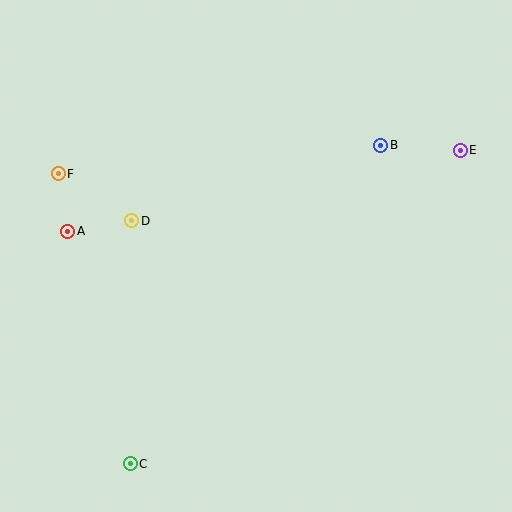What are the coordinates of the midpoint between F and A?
The midpoint between F and A is at (63, 203).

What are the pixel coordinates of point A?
Point A is at (68, 231).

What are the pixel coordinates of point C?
Point C is at (130, 464).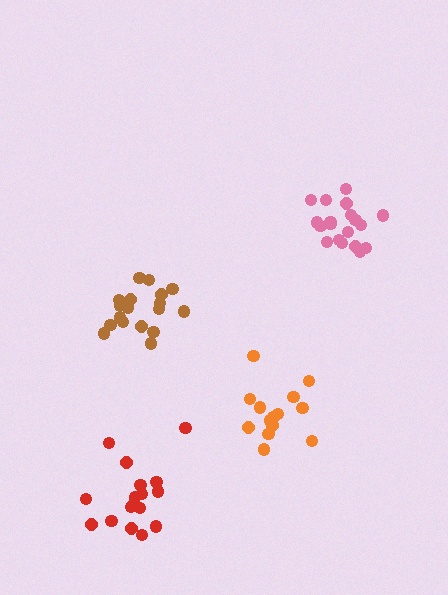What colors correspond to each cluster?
The clusters are colored: red, orange, brown, pink.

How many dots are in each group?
Group 1: 17 dots, Group 2: 14 dots, Group 3: 19 dots, Group 4: 19 dots (69 total).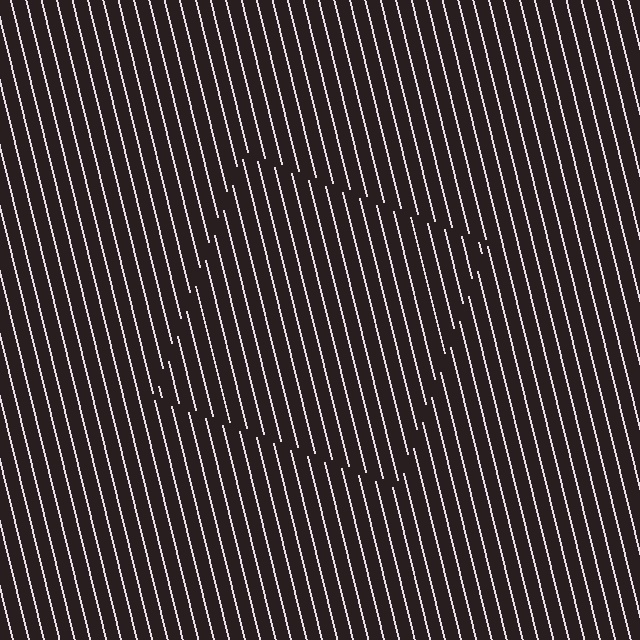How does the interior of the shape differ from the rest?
The interior of the shape contains the same grating, shifted by half a period — the contour is defined by the phase discontinuity where line-ends from the inner and outer gratings abut.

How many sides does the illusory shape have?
4 sides — the line-ends trace a square.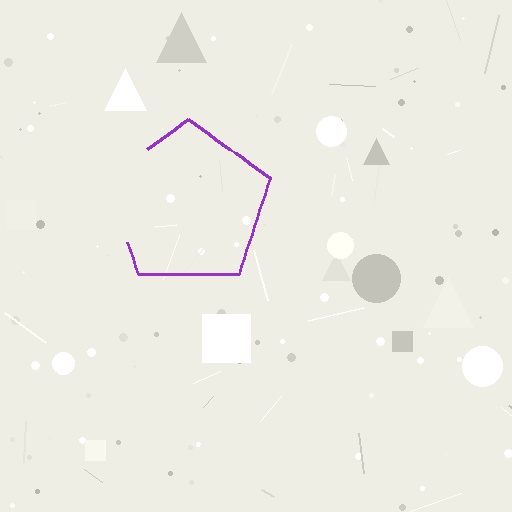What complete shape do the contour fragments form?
The contour fragments form a pentagon.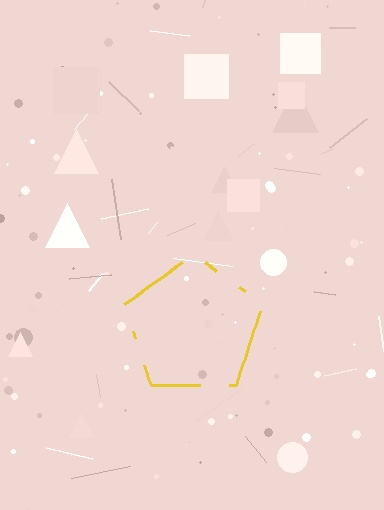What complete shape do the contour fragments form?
The contour fragments form a pentagon.